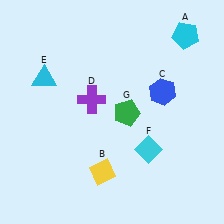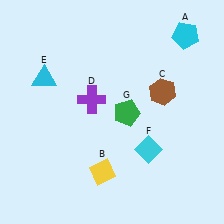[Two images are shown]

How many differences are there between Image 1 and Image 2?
There is 1 difference between the two images.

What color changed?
The hexagon (C) changed from blue in Image 1 to brown in Image 2.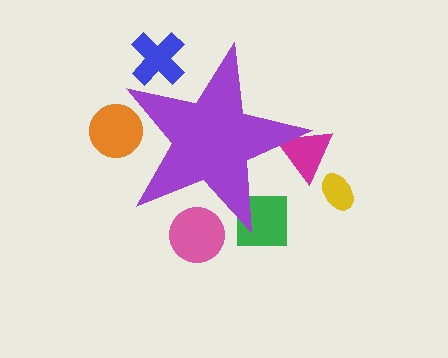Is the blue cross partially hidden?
Yes, the blue cross is partially hidden behind the purple star.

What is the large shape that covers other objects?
A purple star.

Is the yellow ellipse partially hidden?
No, the yellow ellipse is fully visible.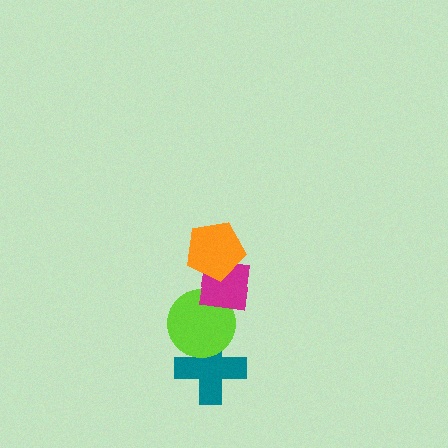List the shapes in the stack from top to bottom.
From top to bottom: the orange pentagon, the magenta square, the lime circle, the teal cross.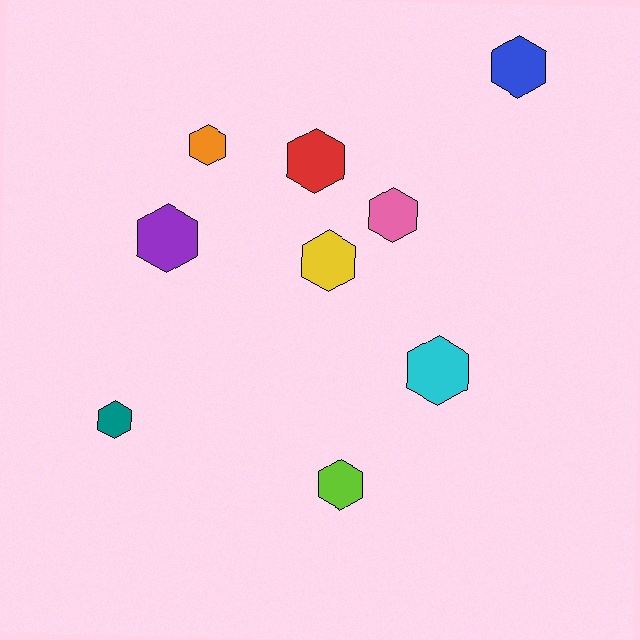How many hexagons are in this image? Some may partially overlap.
There are 9 hexagons.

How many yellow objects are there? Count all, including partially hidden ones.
There is 1 yellow object.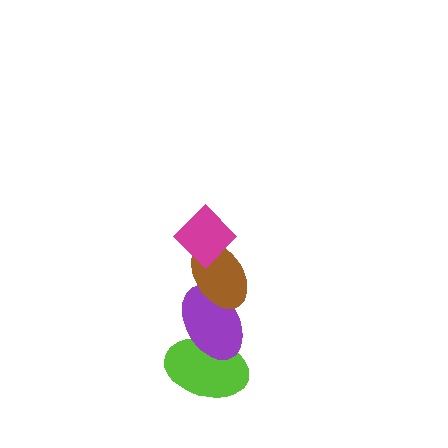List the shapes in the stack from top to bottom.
From top to bottom: the magenta diamond, the brown ellipse, the purple ellipse, the lime ellipse.